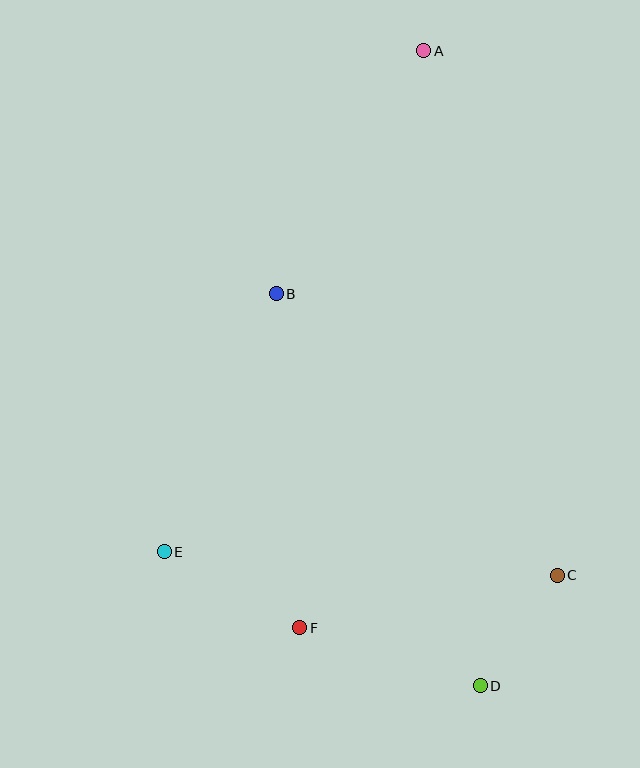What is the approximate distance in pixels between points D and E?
The distance between D and E is approximately 343 pixels.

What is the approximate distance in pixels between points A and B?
The distance between A and B is approximately 284 pixels.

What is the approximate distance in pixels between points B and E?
The distance between B and E is approximately 282 pixels.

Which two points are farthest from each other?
Points A and D are farthest from each other.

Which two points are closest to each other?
Points C and D are closest to each other.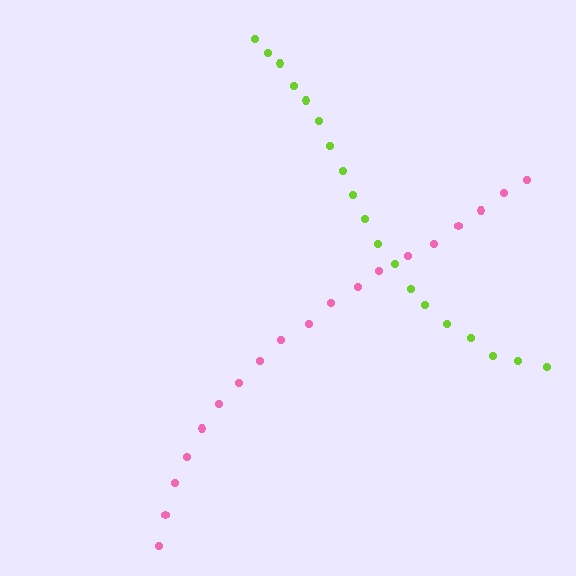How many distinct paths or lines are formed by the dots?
There are 2 distinct paths.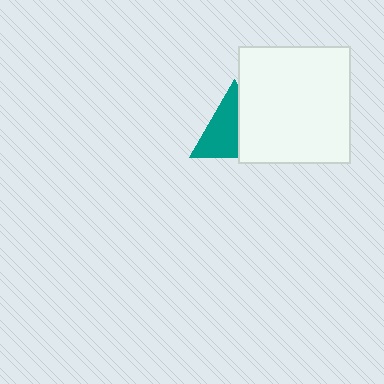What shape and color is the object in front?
The object in front is a white rectangle.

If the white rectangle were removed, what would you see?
You would see the complete teal triangle.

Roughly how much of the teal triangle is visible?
About half of it is visible (roughly 56%).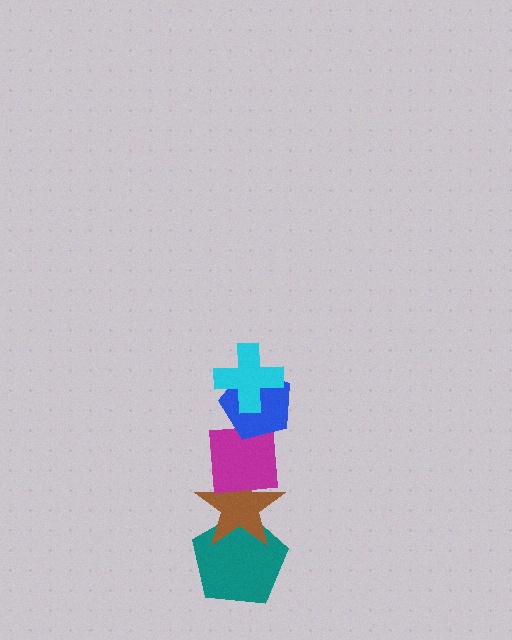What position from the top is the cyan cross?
The cyan cross is 1st from the top.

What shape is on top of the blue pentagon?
The cyan cross is on top of the blue pentagon.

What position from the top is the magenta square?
The magenta square is 3rd from the top.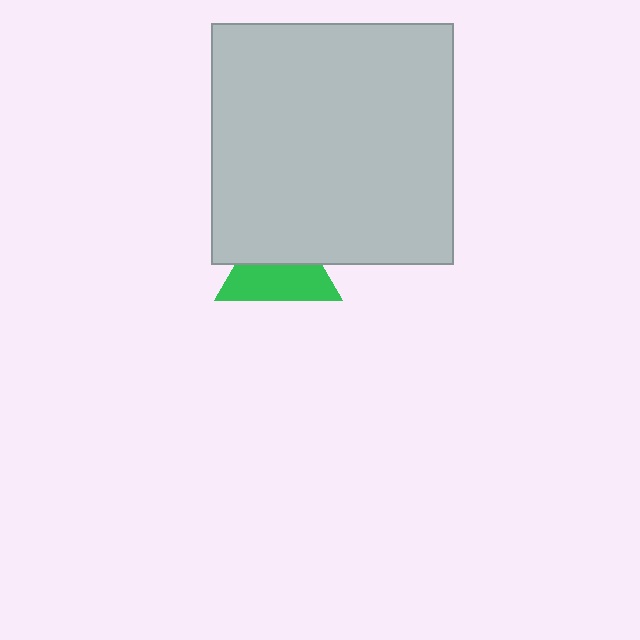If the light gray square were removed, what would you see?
You would see the complete green triangle.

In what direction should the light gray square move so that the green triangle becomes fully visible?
The light gray square should move up. That is the shortest direction to clear the overlap and leave the green triangle fully visible.